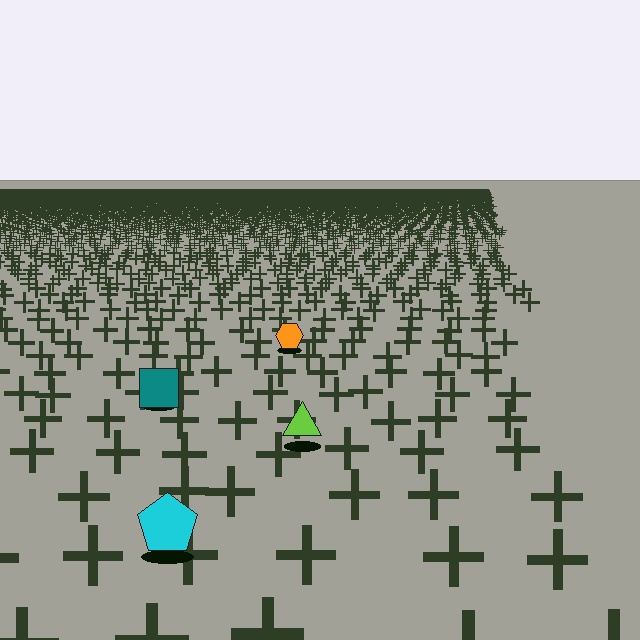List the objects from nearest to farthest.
From nearest to farthest: the cyan pentagon, the lime triangle, the teal square, the orange hexagon.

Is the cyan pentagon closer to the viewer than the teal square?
Yes. The cyan pentagon is closer — you can tell from the texture gradient: the ground texture is coarser near it.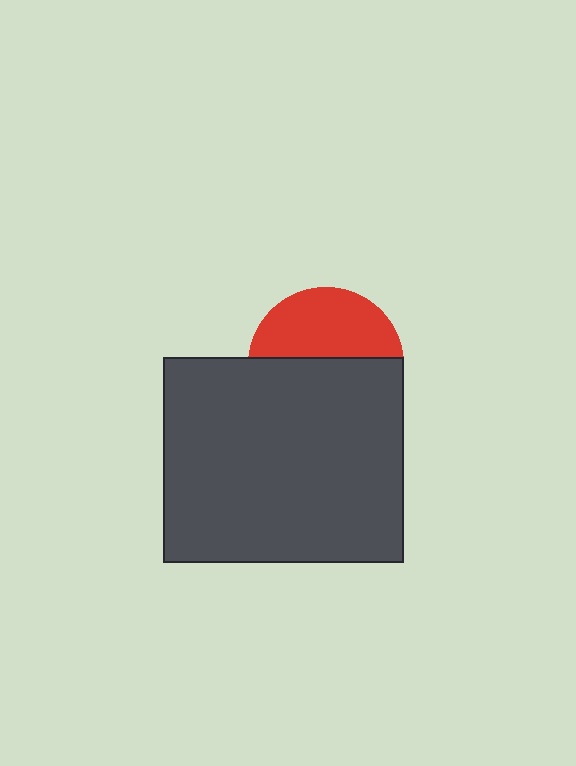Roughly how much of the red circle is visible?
A small part of it is visible (roughly 44%).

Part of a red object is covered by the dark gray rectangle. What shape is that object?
It is a circle.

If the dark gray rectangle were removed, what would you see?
You would see the complete red circle.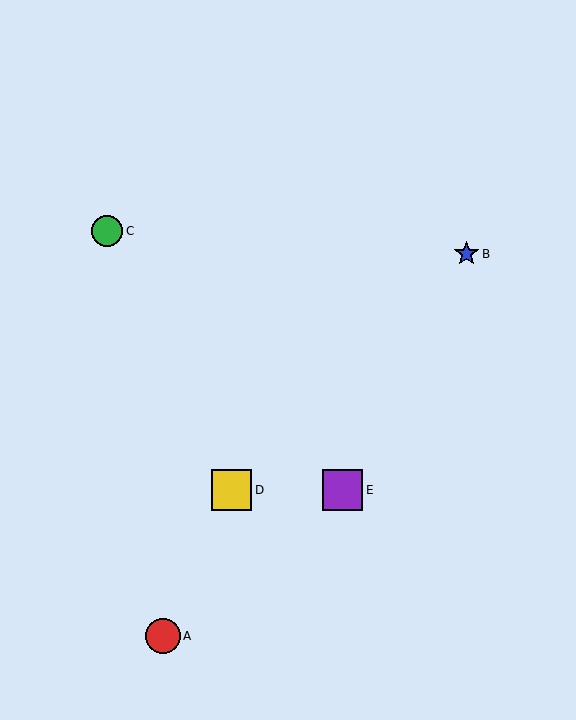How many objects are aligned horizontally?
2 objects (D, E) are aligned horizontally.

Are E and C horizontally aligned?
No, E is at y≈490 and C is at y≈231.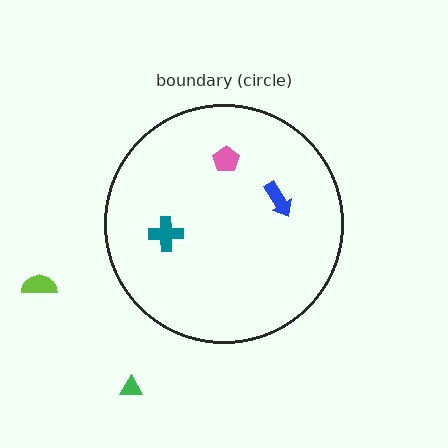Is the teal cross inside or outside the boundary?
Inside.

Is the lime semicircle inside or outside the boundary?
Outside.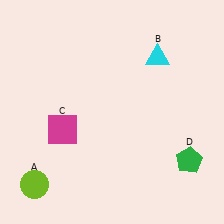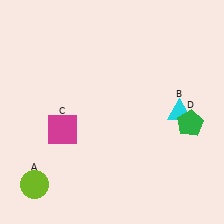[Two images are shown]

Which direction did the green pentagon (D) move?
The green pentagon (D) moved up.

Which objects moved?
The objects that moved are: the cyan triangle (B), the green pentagon (D).